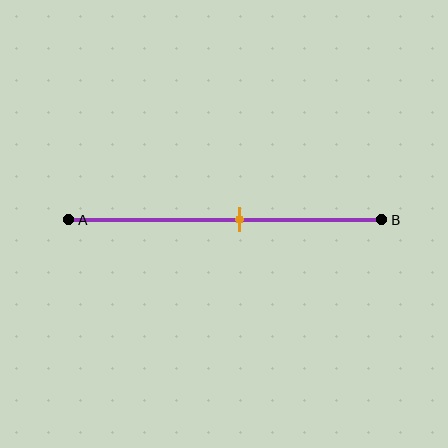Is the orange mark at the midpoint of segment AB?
No, the mark is at about 55% from A, not at the 50% midpoint.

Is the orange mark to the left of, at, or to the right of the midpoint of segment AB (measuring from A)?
The orange mark is to the right of the midpoint of segment AB.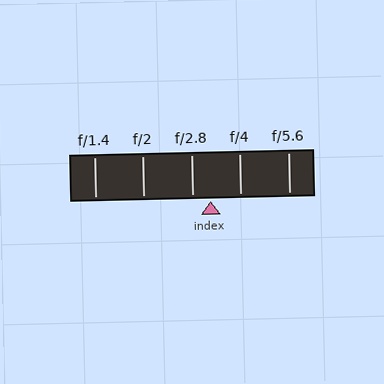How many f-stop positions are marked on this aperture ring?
There are 5 f-stop positions marked.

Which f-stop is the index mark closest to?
The index mark is closest to f/2.8.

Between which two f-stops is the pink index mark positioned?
The index mark is between f/2.8 and f/4.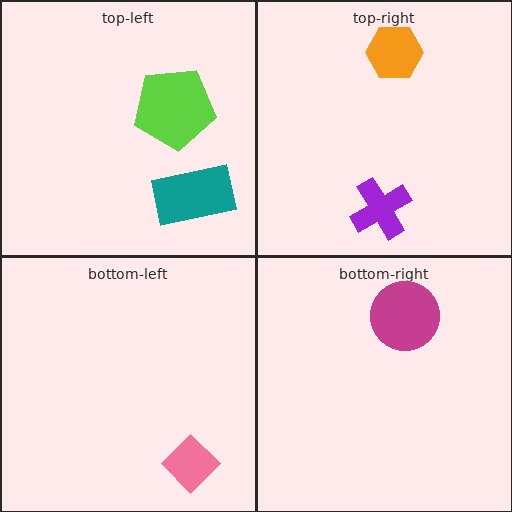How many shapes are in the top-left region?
2.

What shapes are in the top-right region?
The orange hexagon, the purple cross.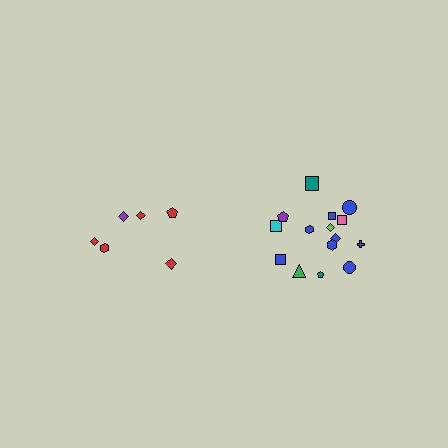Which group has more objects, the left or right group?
The right group.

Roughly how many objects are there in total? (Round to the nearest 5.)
Roughly 20 objects in total.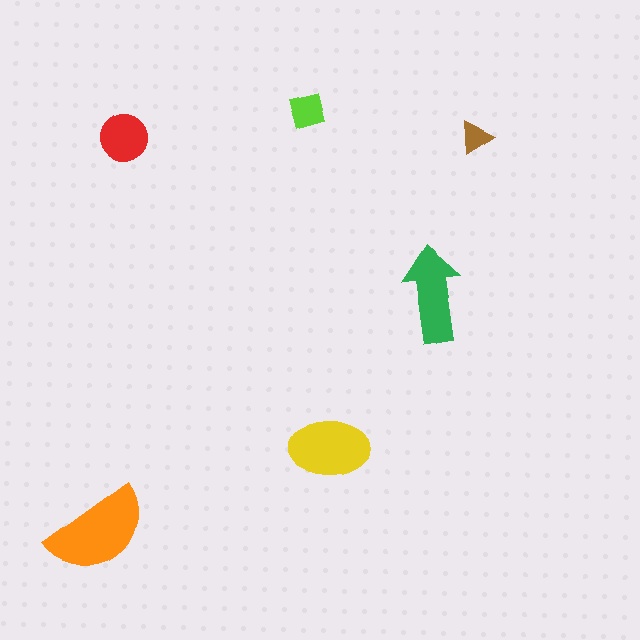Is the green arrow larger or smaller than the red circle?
Larger.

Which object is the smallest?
The brown triangle.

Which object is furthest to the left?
The orange semicircle is leftmost.